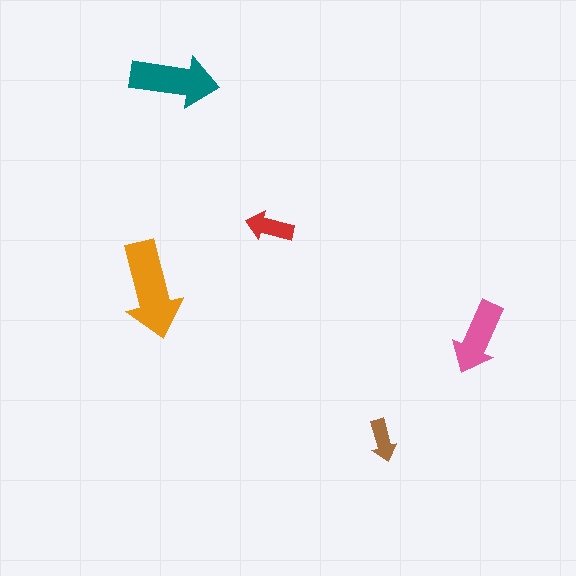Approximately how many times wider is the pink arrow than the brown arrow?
About 1.5 times wider.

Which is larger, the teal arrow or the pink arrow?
The teal one.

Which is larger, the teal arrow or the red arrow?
The teal one.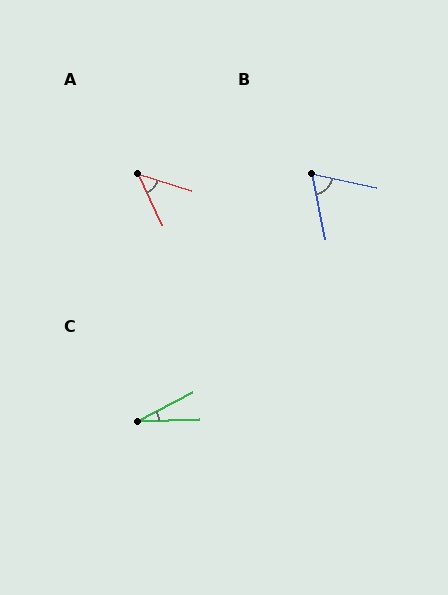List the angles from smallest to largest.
C (26°), A (47°), B (67°).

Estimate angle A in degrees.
Approximately 47 degrees.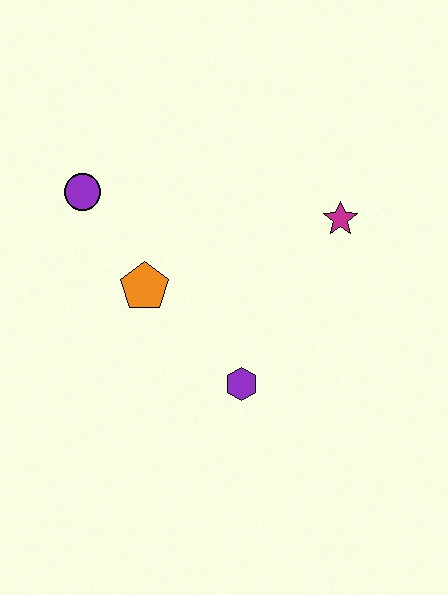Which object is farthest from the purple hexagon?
The purple circle is farthest from the purple hexagon.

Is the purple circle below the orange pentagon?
No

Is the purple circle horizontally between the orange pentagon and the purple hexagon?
No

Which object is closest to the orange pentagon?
The purple circle is closest to the orange pentagon.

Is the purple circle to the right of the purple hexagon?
No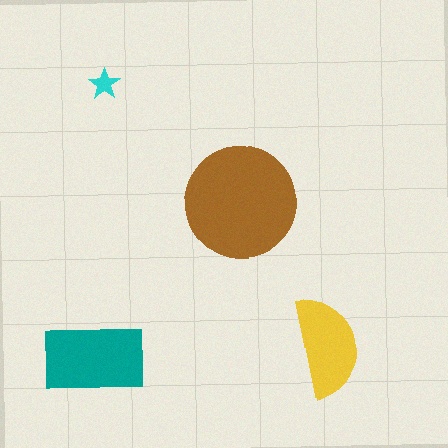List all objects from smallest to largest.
The cyan star, the yellow semicircle, the teal rectangle, the brown circle.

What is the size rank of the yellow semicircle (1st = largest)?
3rd.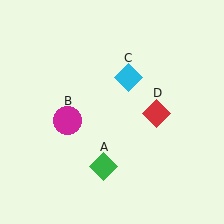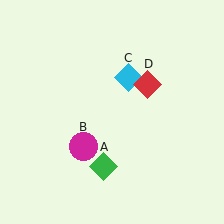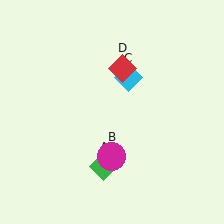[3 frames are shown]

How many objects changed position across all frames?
2 objects changed position: magenta circle (object B), red diamond (object D).